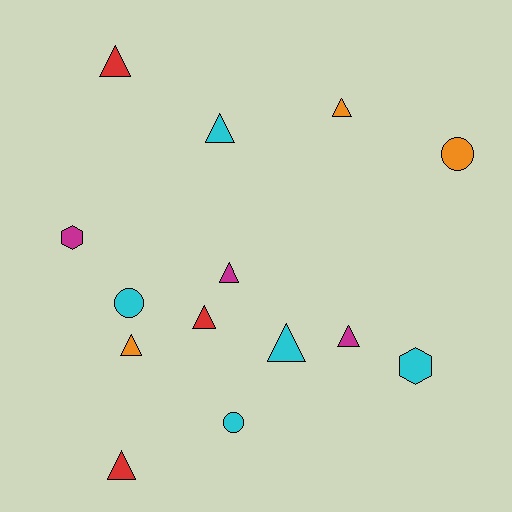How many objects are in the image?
There are 14 objects.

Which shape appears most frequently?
Triangle, with 9 objects.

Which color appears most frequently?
Cyan, with 5 objects.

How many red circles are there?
There are no red circles.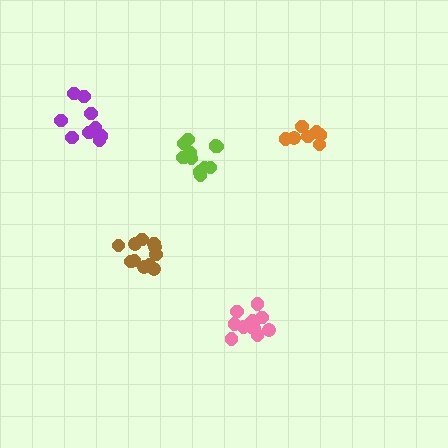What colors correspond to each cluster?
The clusters are colored: brown, pink, orange, purple, lime.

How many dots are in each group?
Group 1: 11 dots, Group 2: 13 dots, Group 3: 7 dots, Group 4: 9 dots, Group 5: 12 dots (52 total).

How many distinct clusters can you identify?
There are 5 distinct clusters.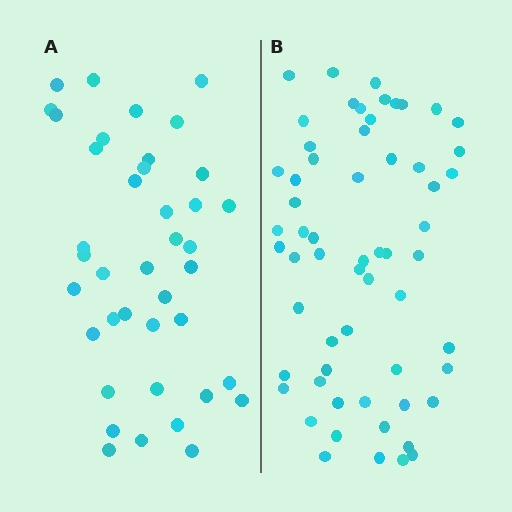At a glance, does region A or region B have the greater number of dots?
Region B (the right region) has more dots.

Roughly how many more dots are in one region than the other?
Region B has approximately 20 more dots than region A.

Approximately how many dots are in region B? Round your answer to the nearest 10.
About 60 dots.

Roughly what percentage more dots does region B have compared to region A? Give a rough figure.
About 50% more.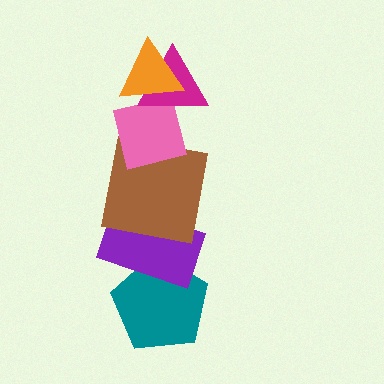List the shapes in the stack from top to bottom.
From top to bottom: the orange triangle, the magenta triangle, the pink square, the brown square, the purple rectangle, the teal pentagon.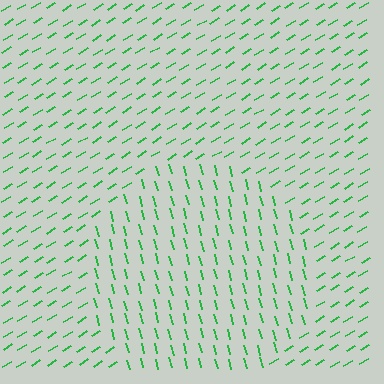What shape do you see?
I see a circle.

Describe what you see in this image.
The image is filled with small green line segments. A circle region in the image has lines oriented differently from the surrounding lines, creating a visible texture boundary.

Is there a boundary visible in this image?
Yes, there is a texture boundary formed by a change in line orientation.